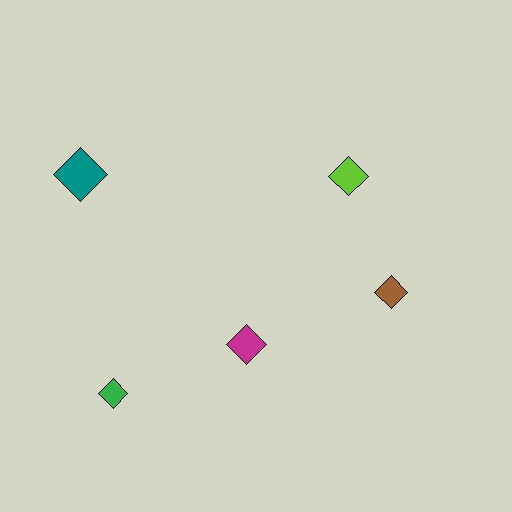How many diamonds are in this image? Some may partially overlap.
There are 5 diamonds.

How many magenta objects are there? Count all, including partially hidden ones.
There is 1 magenta object.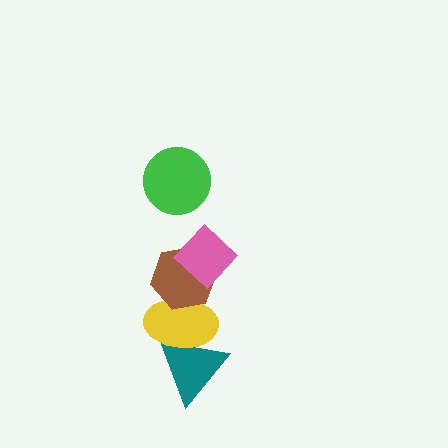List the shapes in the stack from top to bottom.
From top to bottom: the green circle, the pink diamond, the brown hexagon, the yellow ellipse, the teal triangle.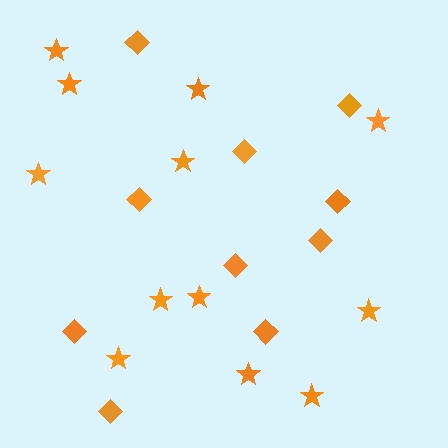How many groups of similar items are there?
There are 2 groups: one group of stars (12) and one group of diamonds (10).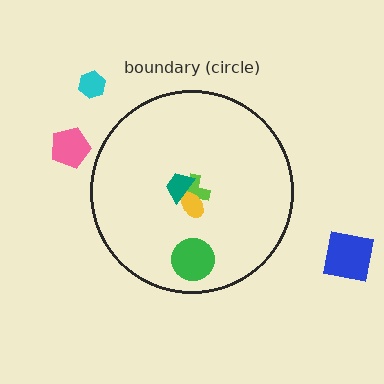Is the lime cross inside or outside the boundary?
Inside.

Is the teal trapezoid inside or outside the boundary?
Inside.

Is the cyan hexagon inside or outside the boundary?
Outside.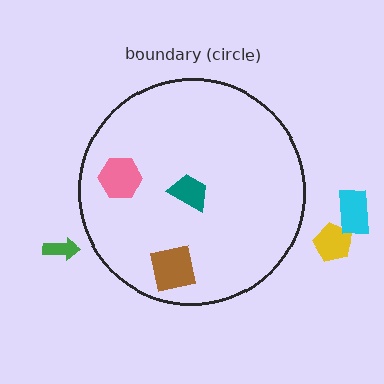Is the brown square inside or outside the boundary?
Inside.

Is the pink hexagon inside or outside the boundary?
Inside.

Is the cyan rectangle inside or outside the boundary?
Outside.